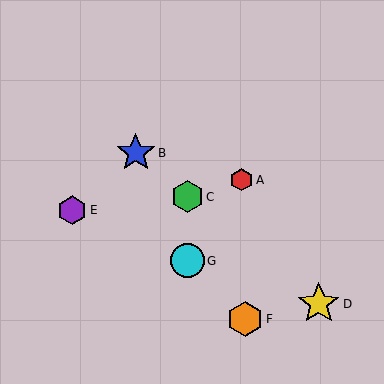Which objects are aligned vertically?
Objects C, G are aligned vertically.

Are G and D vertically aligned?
No, G is at x≈187 and D is at x≈319.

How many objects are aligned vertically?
2 objects (C, G) are aligned vertically.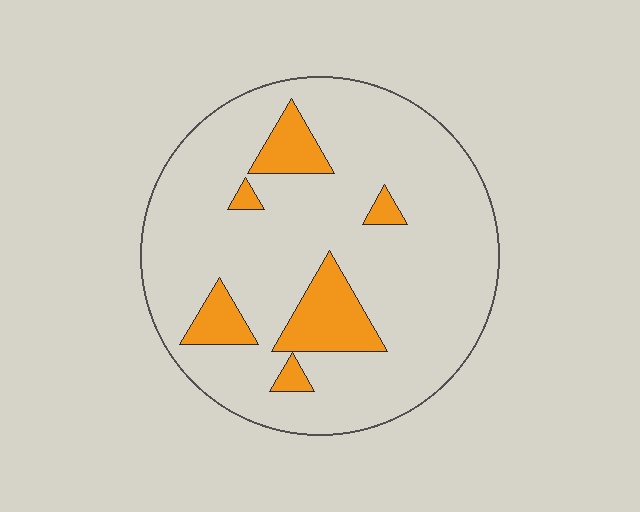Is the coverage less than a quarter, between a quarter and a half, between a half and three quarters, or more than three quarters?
Less than a quarter.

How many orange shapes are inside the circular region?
6.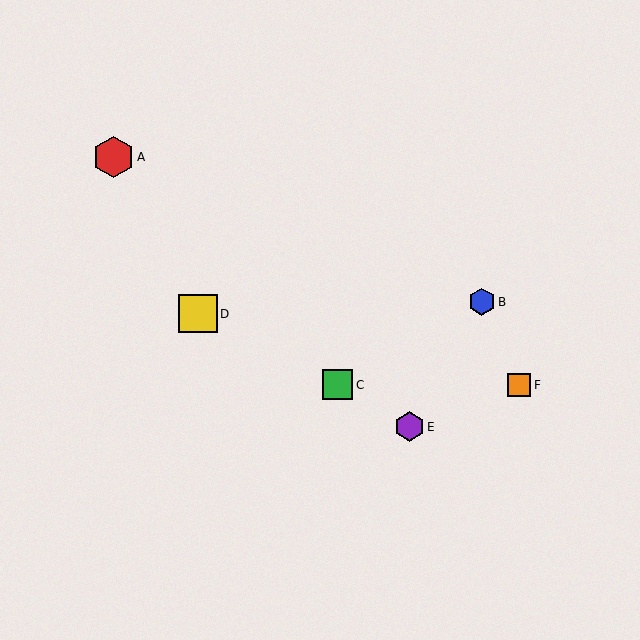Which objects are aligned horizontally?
Objects C, F are aligned horizontally.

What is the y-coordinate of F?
Object F is at y≈385.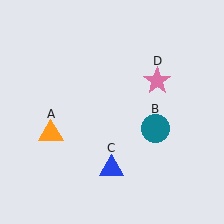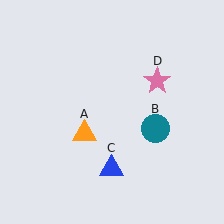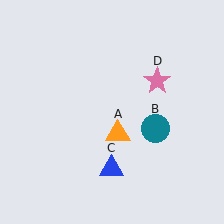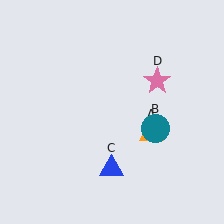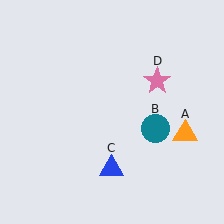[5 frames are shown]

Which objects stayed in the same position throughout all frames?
Teal circle (object B) and blue triangle (object C) and pink star (object D) remained stationary.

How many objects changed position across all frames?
1 object changed position: orange triangle (object A).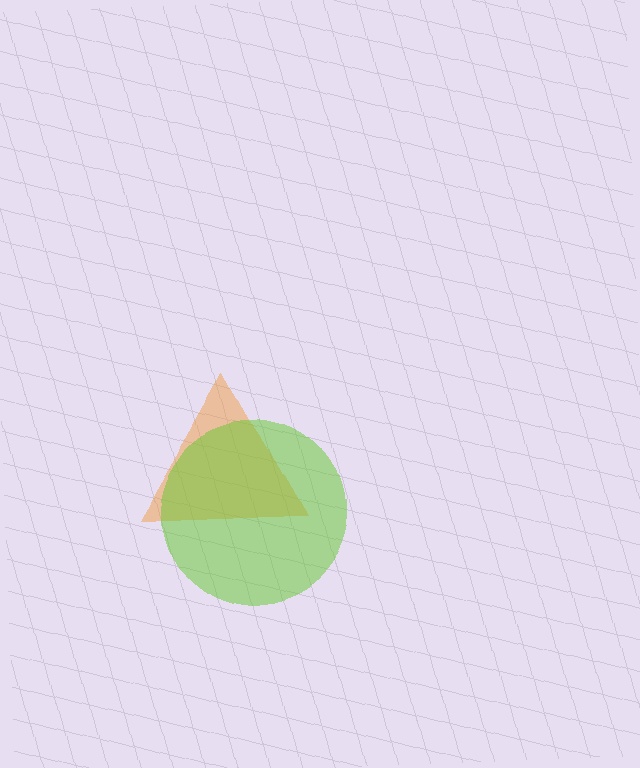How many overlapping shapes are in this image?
There are 2 overlapping shapes in the image.